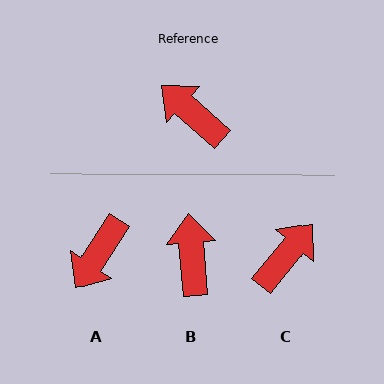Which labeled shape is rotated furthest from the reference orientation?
A, about 99 degrees away.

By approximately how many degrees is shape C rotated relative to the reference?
Approximately 88 degrees clockwise.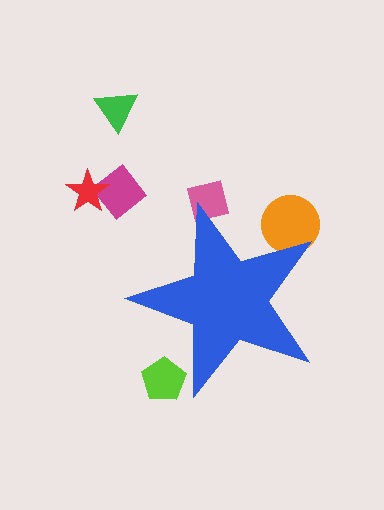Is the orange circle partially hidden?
Yes, the orange circle is partially hidden behind the blue star.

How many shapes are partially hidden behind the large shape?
3 shapes are partially hidden.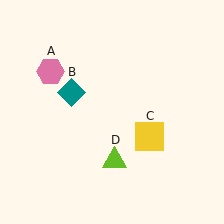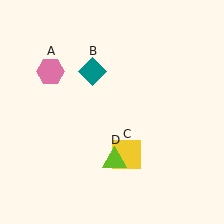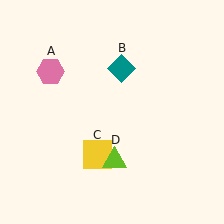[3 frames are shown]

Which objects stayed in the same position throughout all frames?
Pink hexagon (object A) and lime triangle (object D) remained stationary.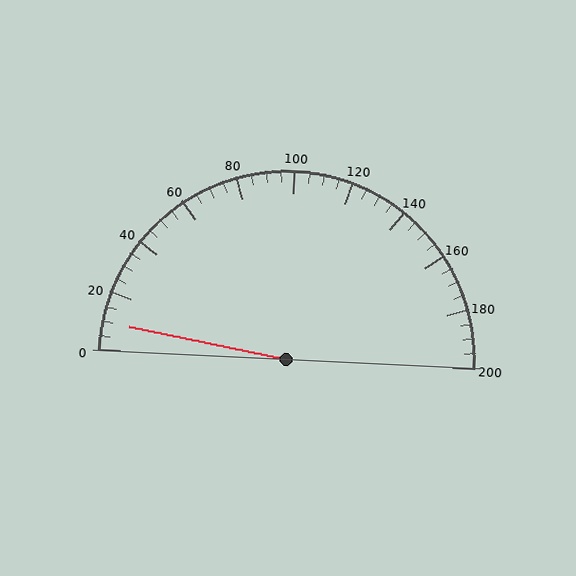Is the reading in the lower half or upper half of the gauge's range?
The reading is in the lower half of the range (0 to 200).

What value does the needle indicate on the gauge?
The needle indicates approximately 10.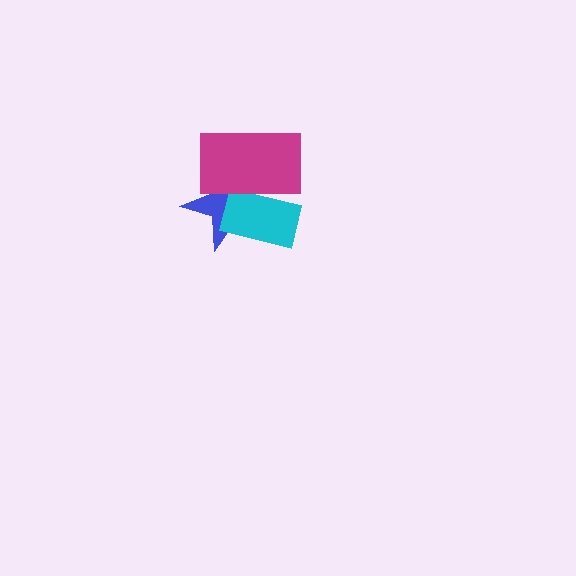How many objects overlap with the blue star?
2 objects overlap with the blue star.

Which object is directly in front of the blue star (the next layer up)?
The cyan rectangle is directly in front of the blue star.